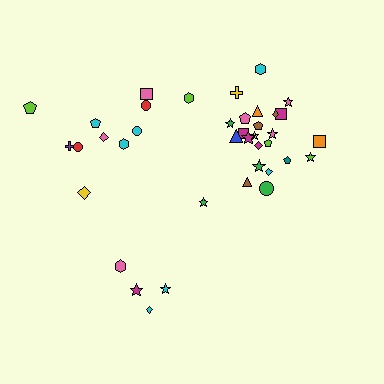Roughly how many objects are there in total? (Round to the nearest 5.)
Roughly 40 objects in total.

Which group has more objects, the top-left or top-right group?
The top-right group.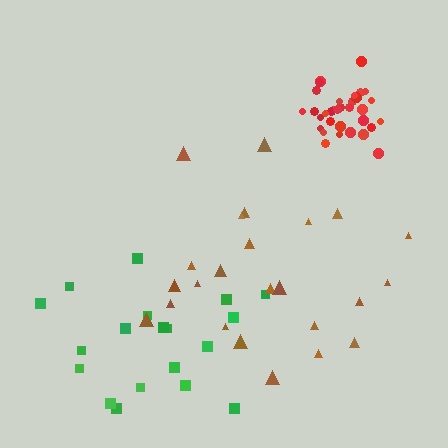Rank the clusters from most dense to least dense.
red, brown, green.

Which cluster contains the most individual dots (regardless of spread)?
Red (35).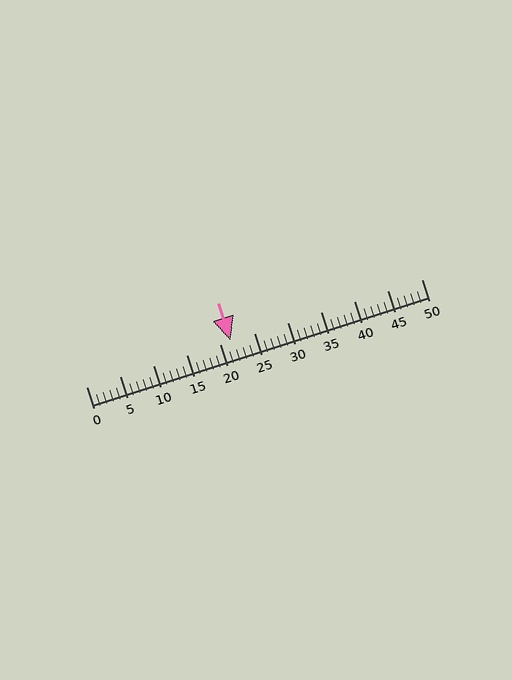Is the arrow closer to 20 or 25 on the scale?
The arrow is closer to 20.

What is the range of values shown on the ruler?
The ruler shows values from 0 to 50.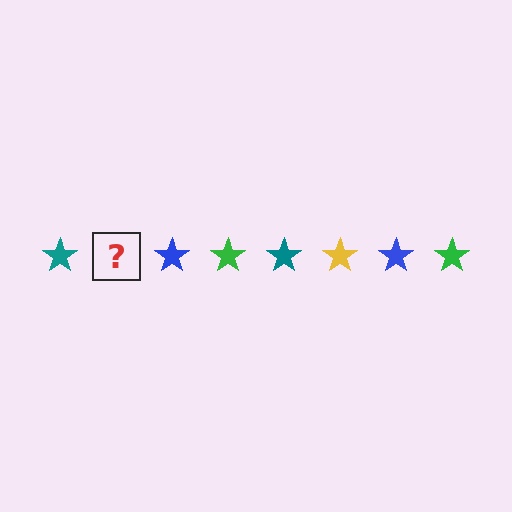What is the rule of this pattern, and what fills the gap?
The rule is that the pattern cycles through teal, yellow, blue, green stars. The gap should be filled with a yellow star.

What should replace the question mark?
The question mark should be replaced with a yellow star.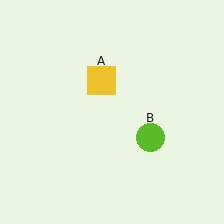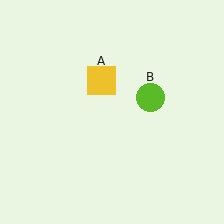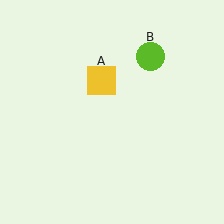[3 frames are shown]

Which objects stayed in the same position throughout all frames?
Yellow square (object A) remained stationary.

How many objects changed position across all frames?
1 object changed position: lime circle (object B).